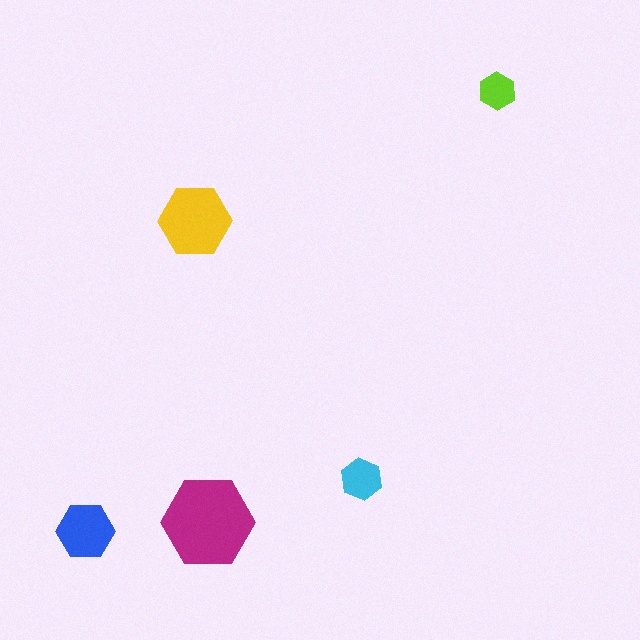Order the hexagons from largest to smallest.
the magenta one, the yellow one, the blue one, the cyan one, the lime one.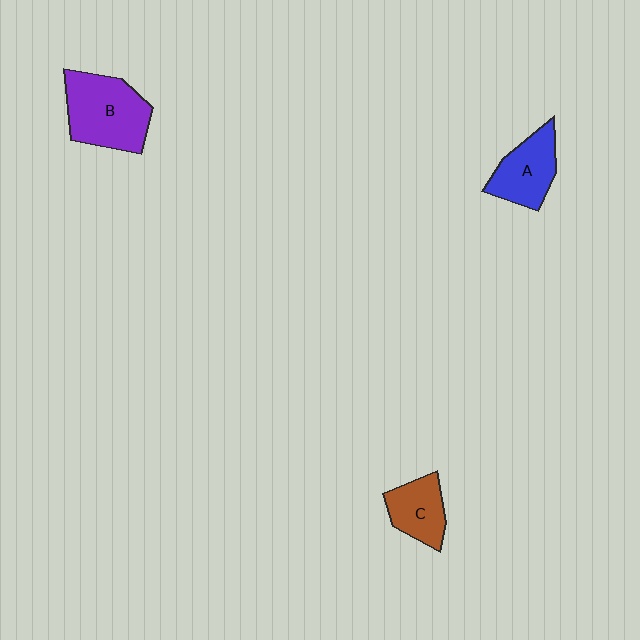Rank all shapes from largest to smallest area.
From largest to smallest: B (purple), A (blue), C (brown).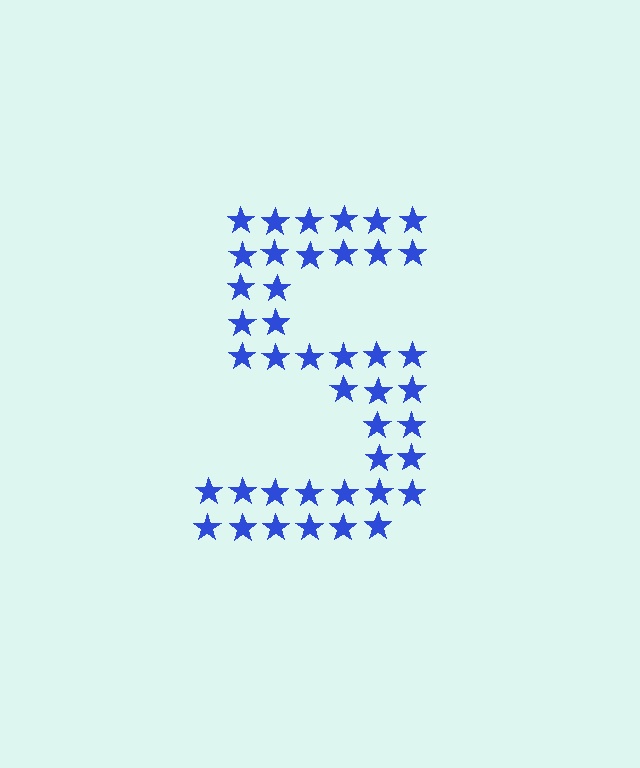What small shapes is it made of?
It is made of small stars.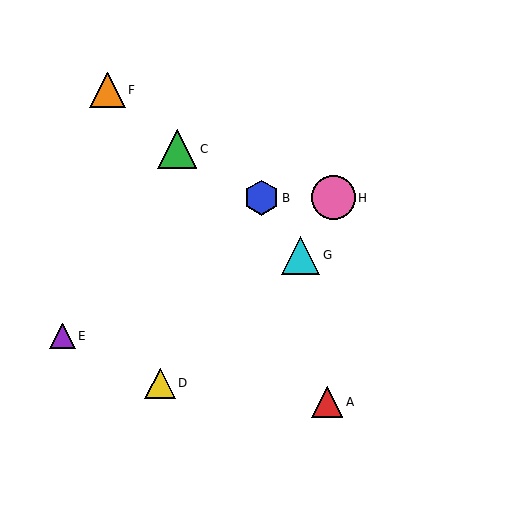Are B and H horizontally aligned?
Yes, both are at y≈198.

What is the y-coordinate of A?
Object A is at y≈402.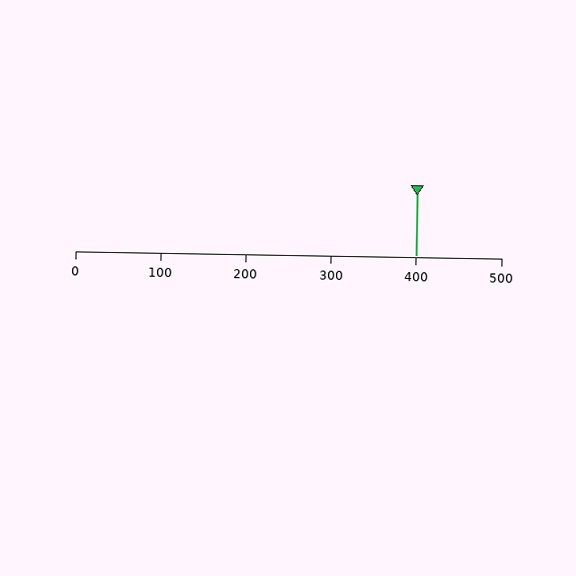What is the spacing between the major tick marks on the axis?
The major ticks are spaced 100 apart.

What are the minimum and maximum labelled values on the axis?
The axis runs from 0 to 500.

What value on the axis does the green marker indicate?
The marker indicates approximately 400.